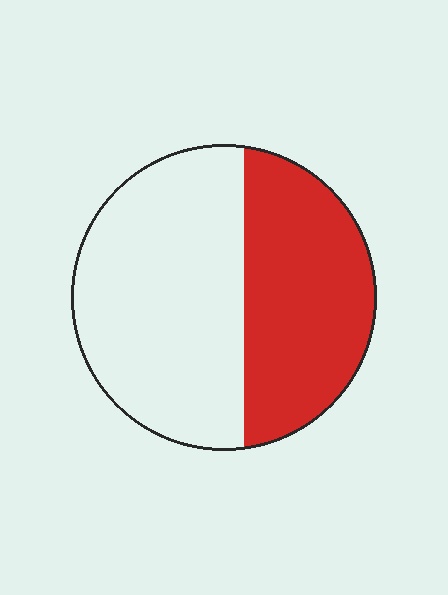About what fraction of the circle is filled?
About two fifths (2/5).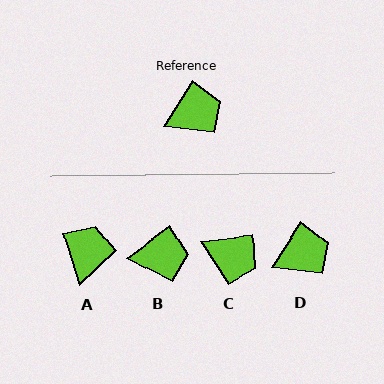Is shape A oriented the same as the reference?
No, it is off by about 50 degrees.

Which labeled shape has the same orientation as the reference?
D.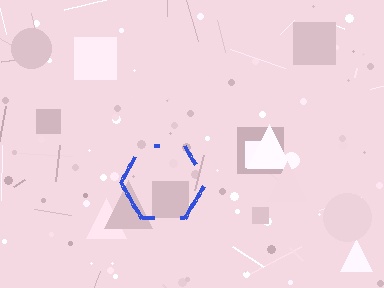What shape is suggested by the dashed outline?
The dashed outline suggests a hexagon.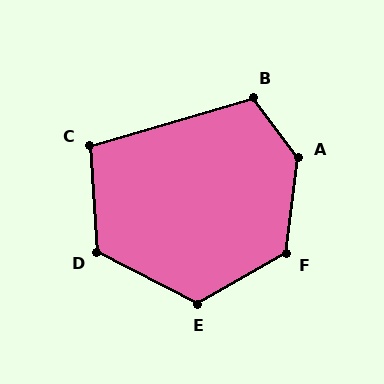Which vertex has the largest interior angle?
A, at approximately 135 degrees.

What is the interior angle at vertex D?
Approximately 121 degrees (obtuse).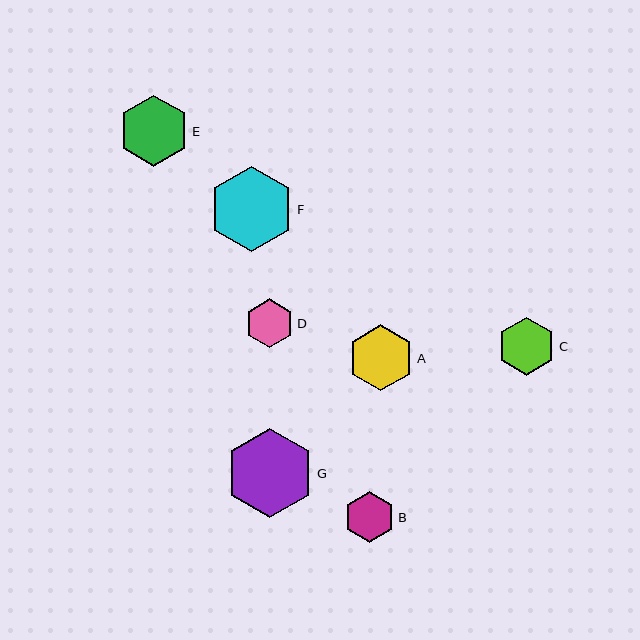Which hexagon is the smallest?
Hexagon D is the smallest with a size of approximately 48 pixels.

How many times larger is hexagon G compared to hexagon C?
Hexagon G is approximately 1.5 times the size of hexagon C.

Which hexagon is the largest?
Hexagon G is the largest with a size of approximately 89 pixels.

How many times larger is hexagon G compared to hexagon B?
Hexagon G is approximately 1.7 times the size of hexagon B.